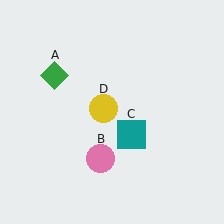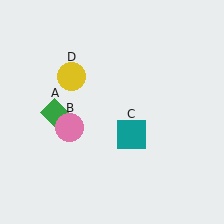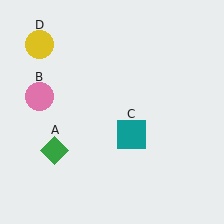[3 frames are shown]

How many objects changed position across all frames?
3 objects changed position: green diamond (object A), pink circle (object B), yellow circle (object D).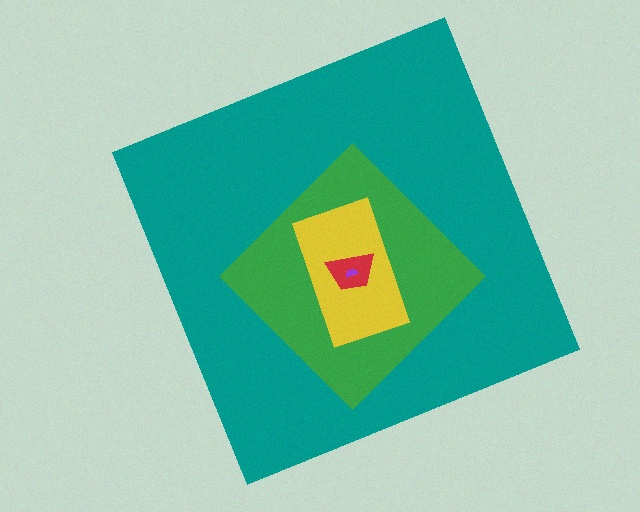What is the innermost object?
The purple semicircle.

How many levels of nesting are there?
5.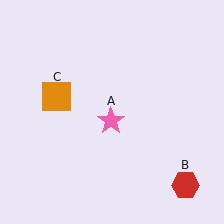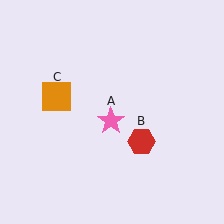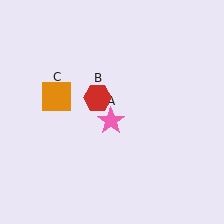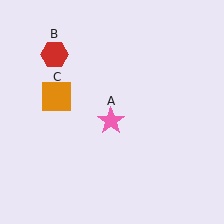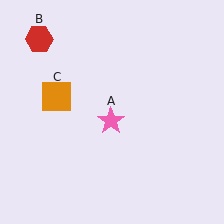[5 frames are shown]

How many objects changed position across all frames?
1 object changed position: red hexagon (object B).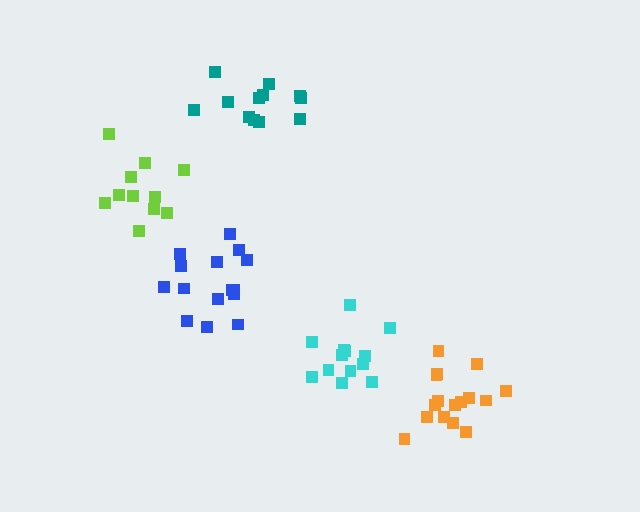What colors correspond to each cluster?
The clusters are colored: blue, lime, orange, cyan, teal.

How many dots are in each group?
Group 1: 15 dots, Group 2: 11 dots, Group 3: 16 dots, Group 4: 13 dots, Group 5: 12 dots (67 total).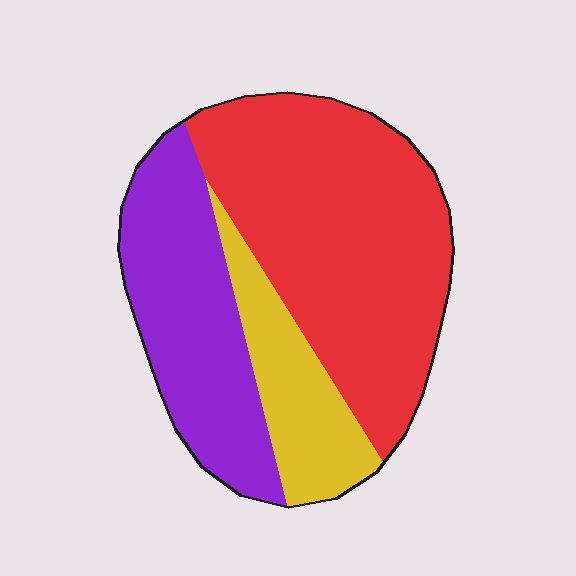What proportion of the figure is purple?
Purple takes up about one third (1/3) of the figure.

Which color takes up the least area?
Yellow, at roughly 15%.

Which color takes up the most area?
Red, at roughly 50%.